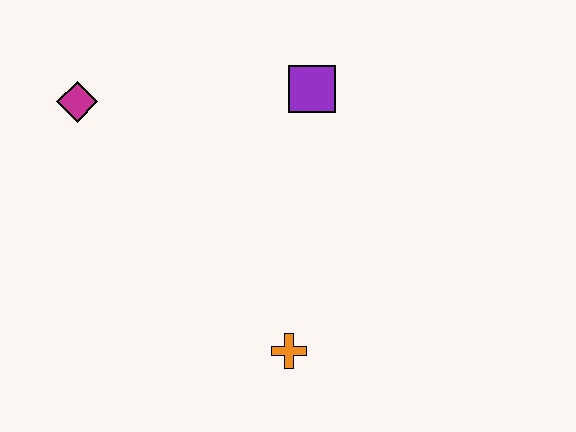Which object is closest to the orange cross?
The purple square is closest to the orange cross.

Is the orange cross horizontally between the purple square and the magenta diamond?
Yes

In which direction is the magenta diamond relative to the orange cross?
The magenta diamond is above the orange cross.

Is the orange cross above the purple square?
No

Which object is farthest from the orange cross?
The magenta diamond is farthest from the orange cross.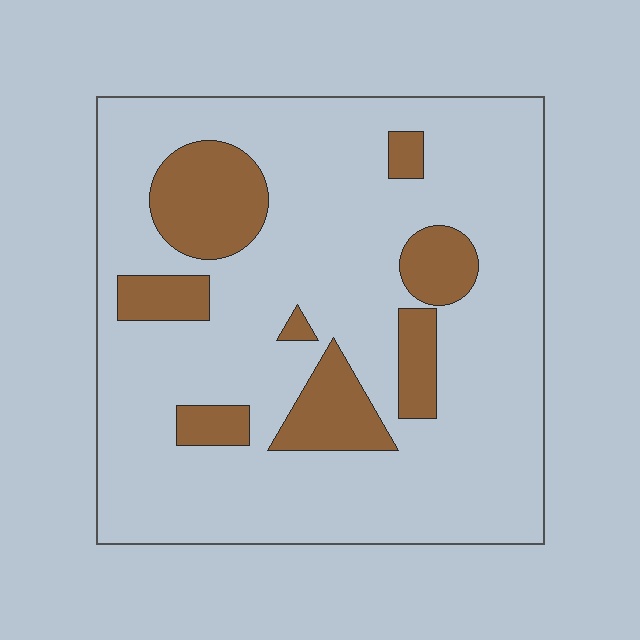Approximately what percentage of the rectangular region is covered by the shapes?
Approximately 20%.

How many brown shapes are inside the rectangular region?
8.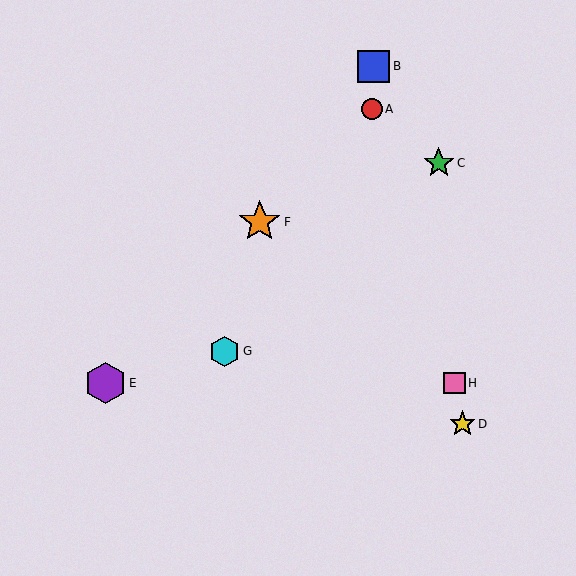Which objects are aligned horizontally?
Objects E, H are aligned horizontally.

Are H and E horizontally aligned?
Yes, both are at y≈383.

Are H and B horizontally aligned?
No, H is at y≈383 and B is at y≈66.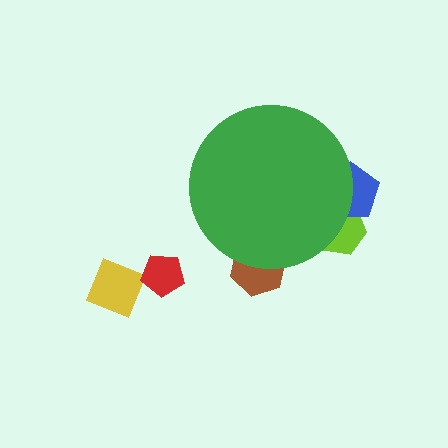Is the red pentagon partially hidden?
No, the red pentagon is fully visible.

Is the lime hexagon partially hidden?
Yes, the lime hexagon is partially hidden behind the green circle.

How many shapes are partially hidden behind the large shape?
3 shapes are partially hidden.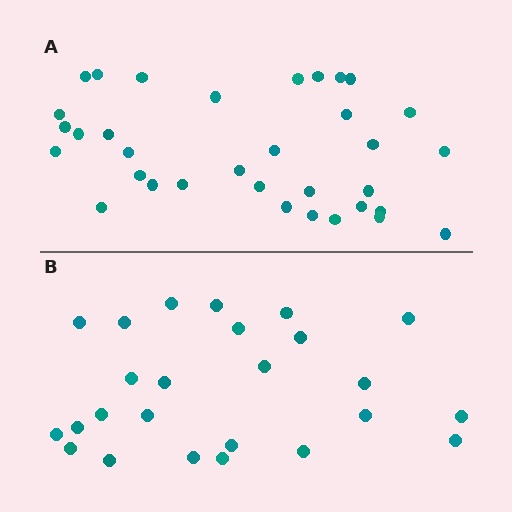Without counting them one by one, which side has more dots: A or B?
Region A (the top region) has more dots.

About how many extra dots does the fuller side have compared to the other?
Region A has roughly 8 or so more dots than region B.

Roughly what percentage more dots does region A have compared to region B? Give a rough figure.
About 35% more.